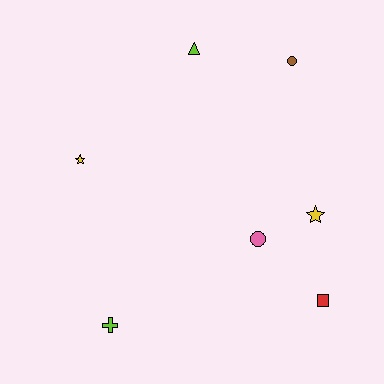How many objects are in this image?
There are 7 objects.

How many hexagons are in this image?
There are no hexagons.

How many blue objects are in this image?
There are no blue objects.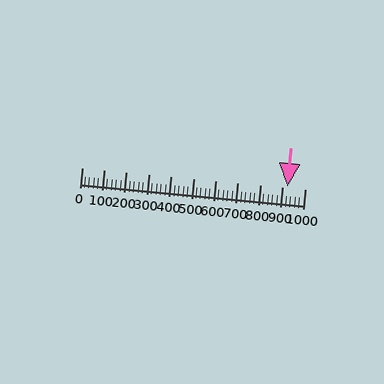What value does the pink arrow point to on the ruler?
The pink arrow points to approximately 920.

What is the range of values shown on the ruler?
The ruler shows values from 0 to 1000.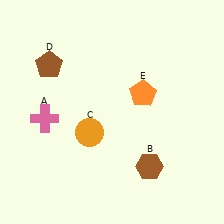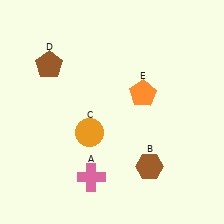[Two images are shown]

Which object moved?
The pink cross (A) moved down.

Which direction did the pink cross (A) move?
The pink cross (A) moved down.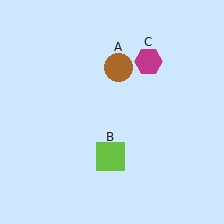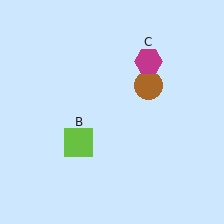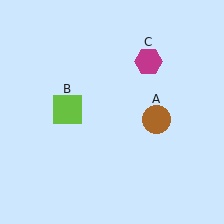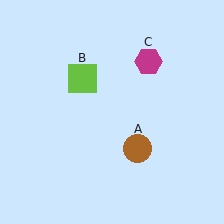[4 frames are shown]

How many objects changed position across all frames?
2 objects changed position: brown circle (object A), lime square (object B).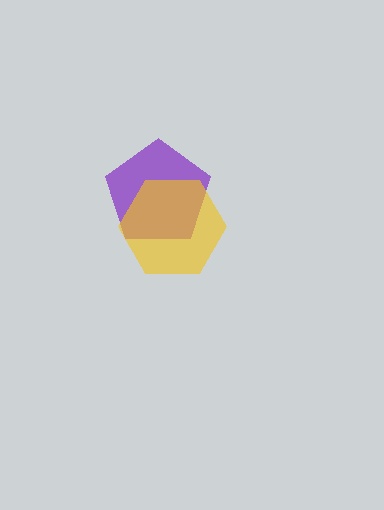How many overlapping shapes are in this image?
There are 2 overlapping shapes in the image.